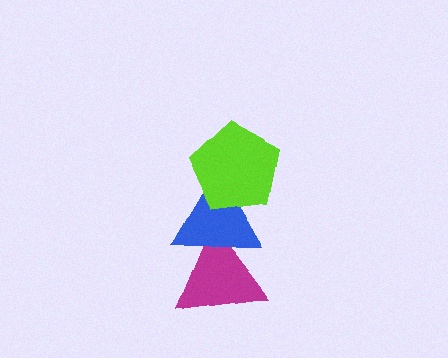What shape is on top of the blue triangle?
The lime pentagon is on top of the blue triangle.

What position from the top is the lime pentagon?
The lime pentagon is 1st from the top.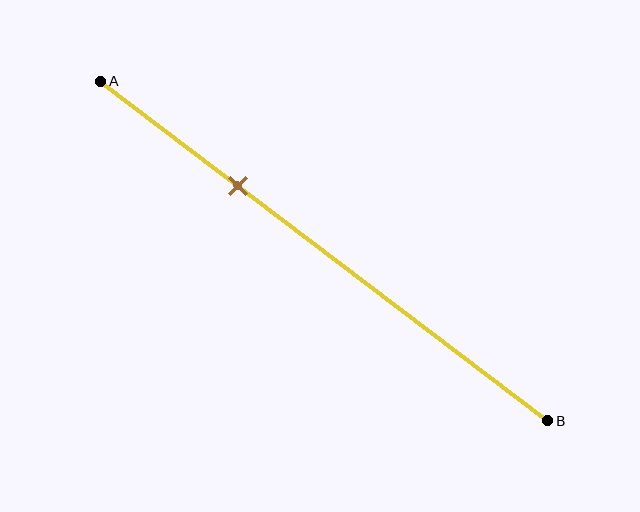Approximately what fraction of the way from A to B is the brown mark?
The brown mark is approximately 30% of the way from A to B.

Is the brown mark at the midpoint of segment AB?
No, the mark is at about 30% from A, not at the 50% midpoint.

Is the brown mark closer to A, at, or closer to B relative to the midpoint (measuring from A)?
The brown mark is closer to point A than the midpoint of segment AB.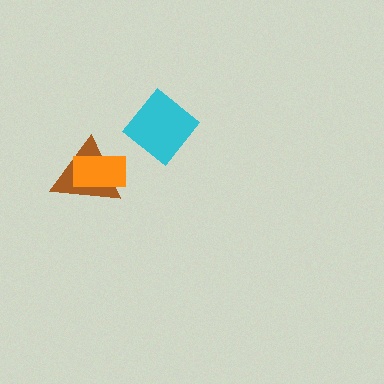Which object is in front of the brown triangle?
The orange rectangle is in front of the brown triangle.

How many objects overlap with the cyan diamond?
0 objects overlap with the cyan diamond.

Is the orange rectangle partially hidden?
No, no other shape covers it.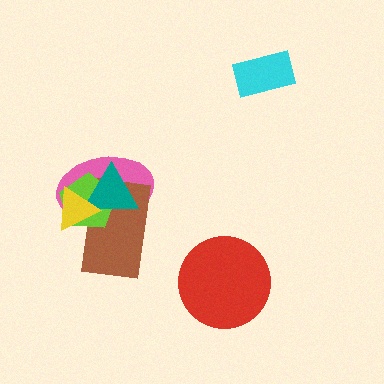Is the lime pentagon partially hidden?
Yes, it is partially covered by another shape.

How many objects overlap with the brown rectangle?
4 objects overlap with the brown rectangle.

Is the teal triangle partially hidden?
Yes, it is partially covered by another shape.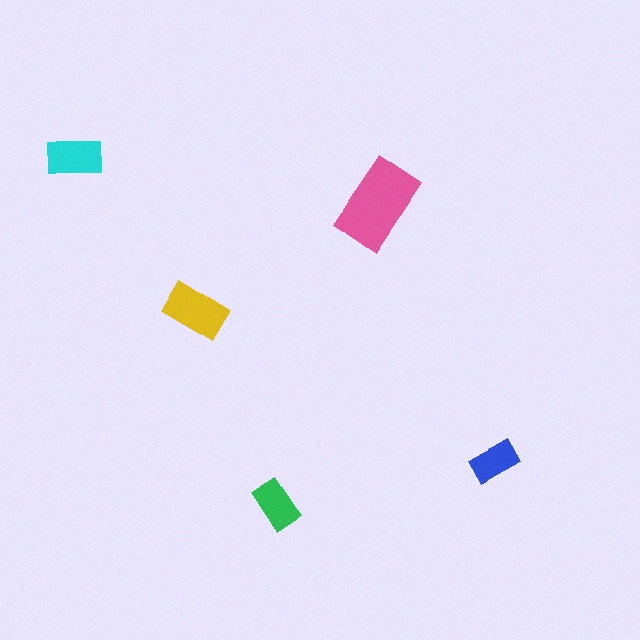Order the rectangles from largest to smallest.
the pink one, the yellow one, the cyan one, the green one, the blue one.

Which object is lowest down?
The green rectangle is bottommost.